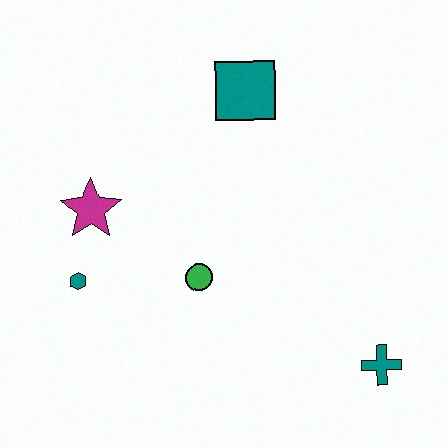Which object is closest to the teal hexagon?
The magenta star is closest to the teal hexagon.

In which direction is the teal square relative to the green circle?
The teal square is above the green circle.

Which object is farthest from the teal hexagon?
The teal cross is farthest from the teal hexagon.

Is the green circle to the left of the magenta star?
No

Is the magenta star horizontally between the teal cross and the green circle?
No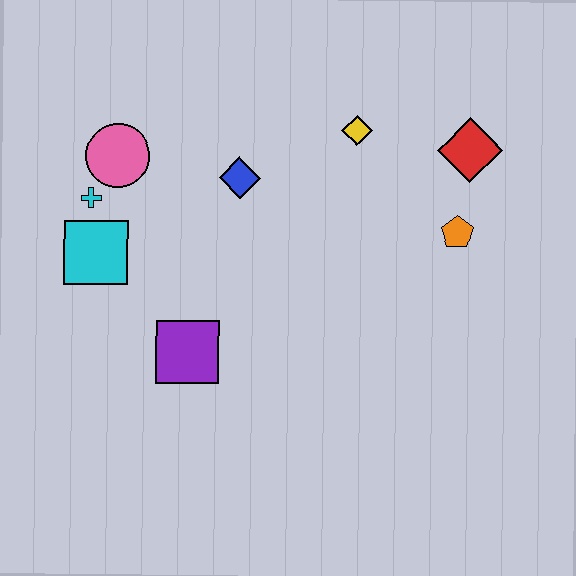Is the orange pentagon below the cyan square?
No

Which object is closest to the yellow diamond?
The red diamond is closest to the yellow diamond.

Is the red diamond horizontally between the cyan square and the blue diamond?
No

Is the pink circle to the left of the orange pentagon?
Yes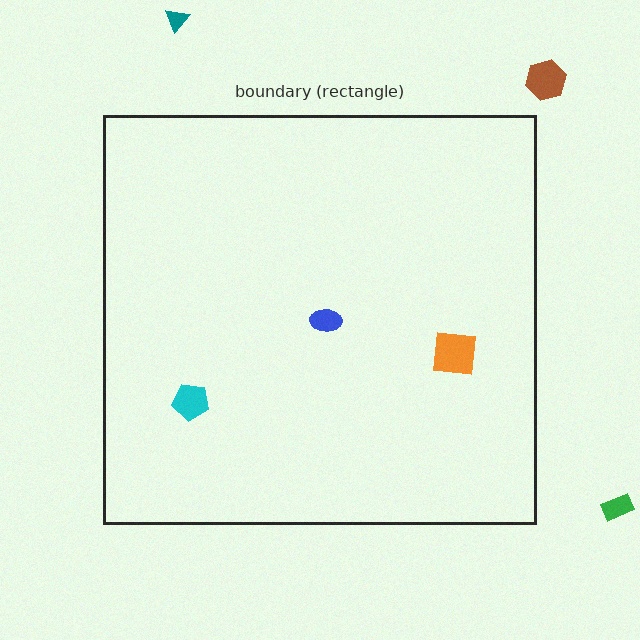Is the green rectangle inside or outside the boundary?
Outside.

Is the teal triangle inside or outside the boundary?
Outside.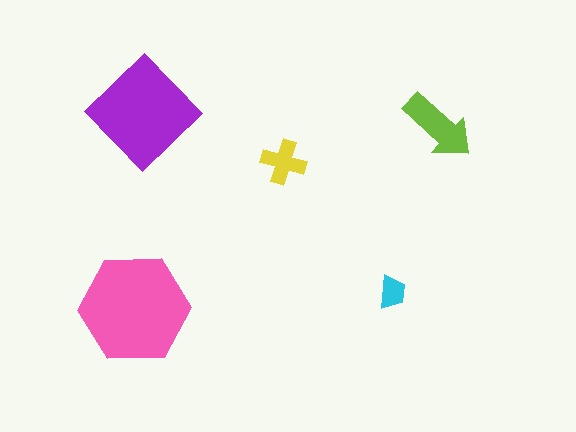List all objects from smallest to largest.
The cyan trapezoid, the yellow cross, the lime arrow, the purple diamond, the pink hexagon.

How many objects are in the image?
There are 5 objects in the image.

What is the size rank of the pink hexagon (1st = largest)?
1st.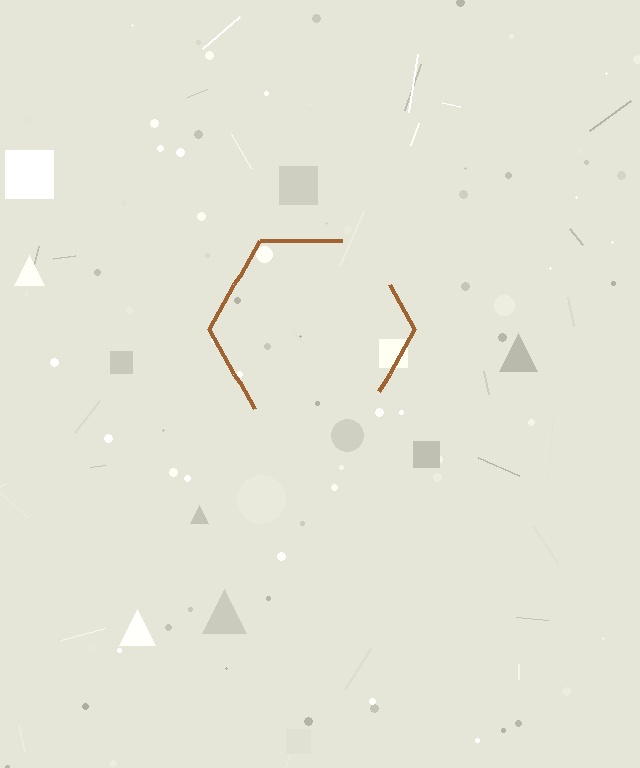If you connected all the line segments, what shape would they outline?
They would outline a hexagon.